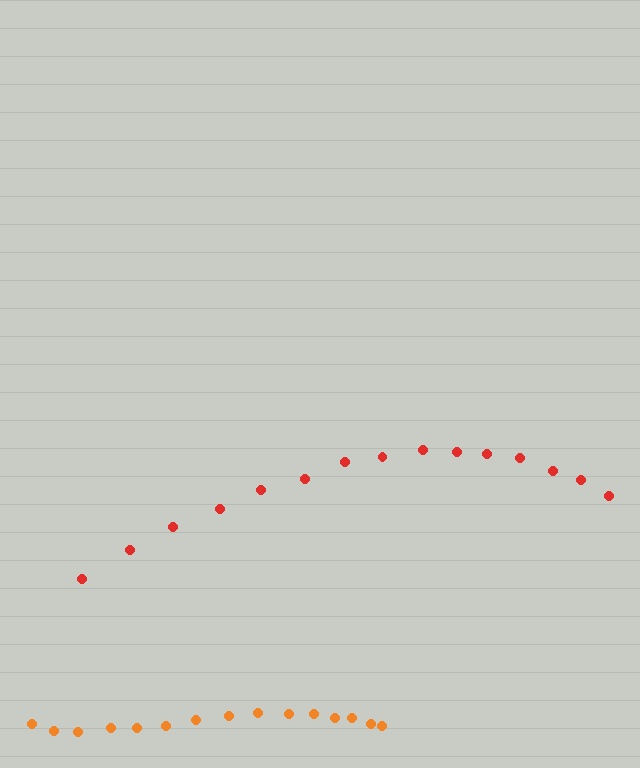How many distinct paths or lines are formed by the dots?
There are 2 distinct paths.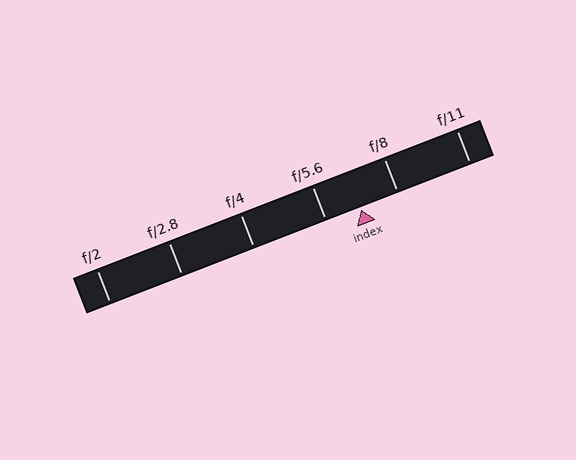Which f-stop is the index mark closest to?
The index mark is closest to f/5.6.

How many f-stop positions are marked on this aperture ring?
There are 6 f-stop positions marked.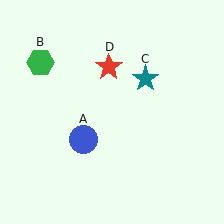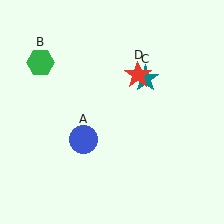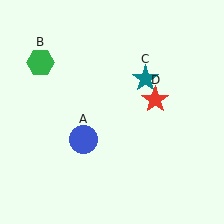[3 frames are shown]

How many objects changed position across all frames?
1 object changed position: red star (object D).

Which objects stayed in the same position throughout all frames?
Blue circle (object A) and green hexagon (object B) and teal star (object C) remained stationary.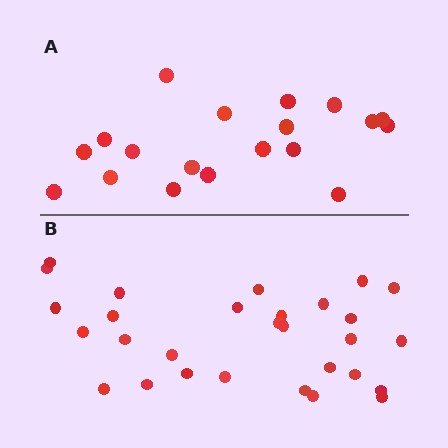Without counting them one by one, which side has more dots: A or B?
Region B (the bottom region) has more dots.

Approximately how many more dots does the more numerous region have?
Region B has roughly 10 or so more dots than region A.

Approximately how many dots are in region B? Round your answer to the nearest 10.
About 30 dots. (The exact count is 29, which rounds to 30.)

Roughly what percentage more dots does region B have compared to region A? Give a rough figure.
About 55% more.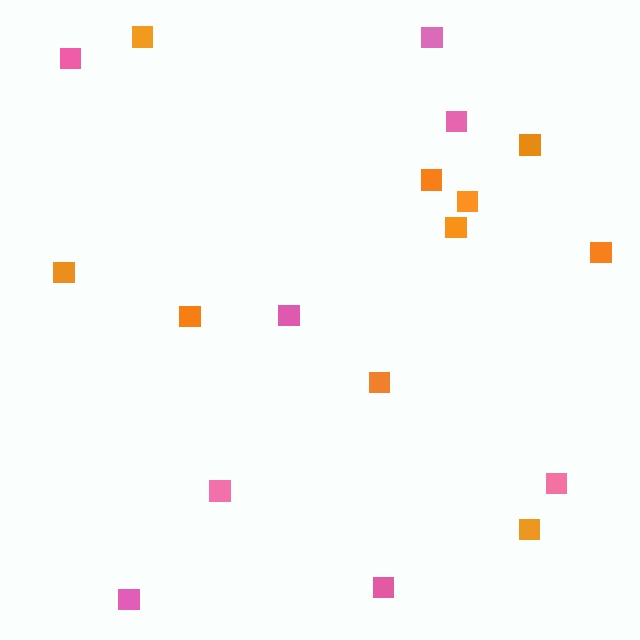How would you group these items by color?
There are 2 groups: one group of pink squares (8) and one group of orange squares (10).